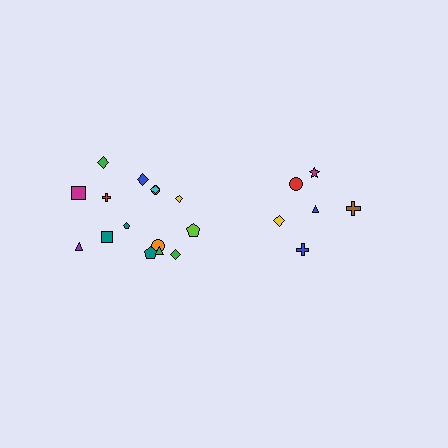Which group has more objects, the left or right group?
The left group.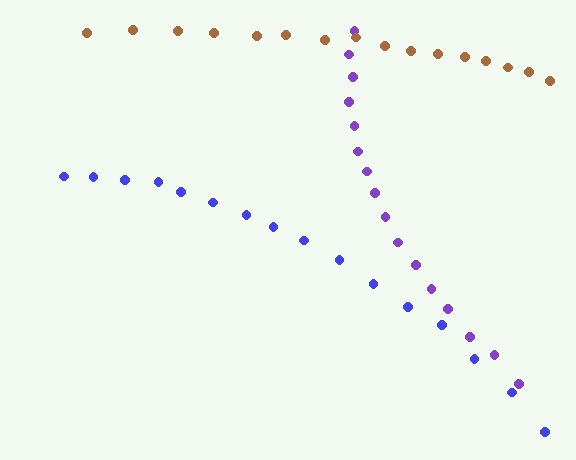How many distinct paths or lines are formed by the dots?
There are 3 distinct paths.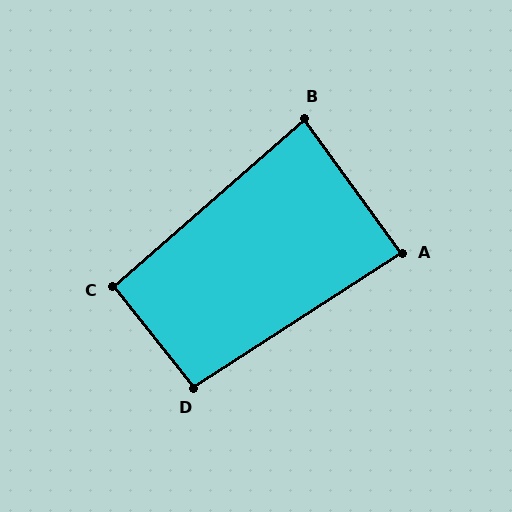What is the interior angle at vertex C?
Approximately 93 degrees (approximately right).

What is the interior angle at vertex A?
Approximately 87 degrees (approximately right).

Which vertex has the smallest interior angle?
B, at approximately 85 degrees.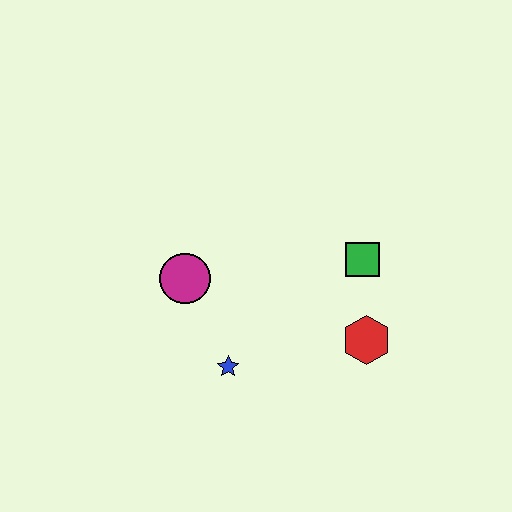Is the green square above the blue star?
Yes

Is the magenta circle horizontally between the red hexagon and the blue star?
No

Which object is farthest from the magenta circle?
The red hexagon is farthest from the magenta circle.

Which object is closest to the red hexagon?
The green square is closest to the red hexagon.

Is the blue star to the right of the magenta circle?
Yes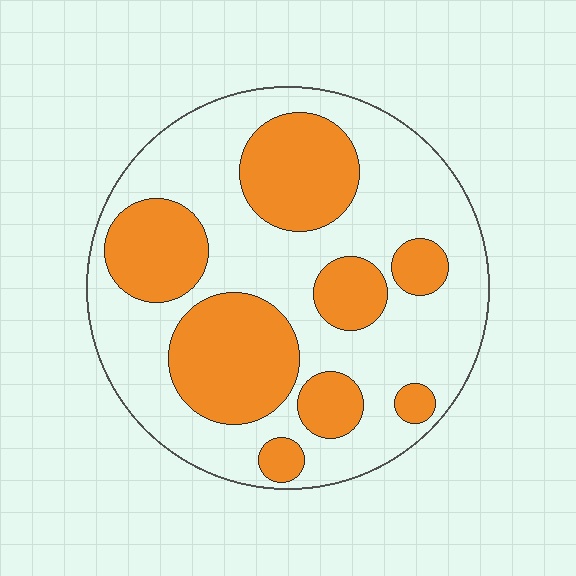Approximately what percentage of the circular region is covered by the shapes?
Approximately 35%.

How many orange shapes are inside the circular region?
8.